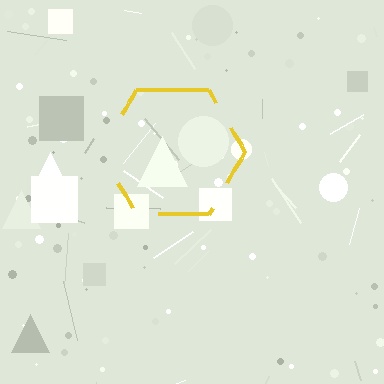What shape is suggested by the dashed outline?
The dashed outline suggests a hexagon.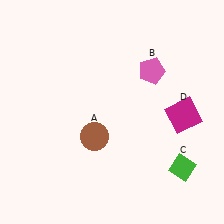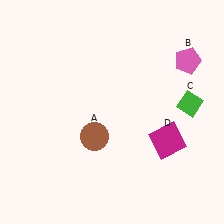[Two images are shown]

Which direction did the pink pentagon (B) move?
The pink pentagon (B) moved right.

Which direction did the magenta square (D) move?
The magenta square (D) moved down.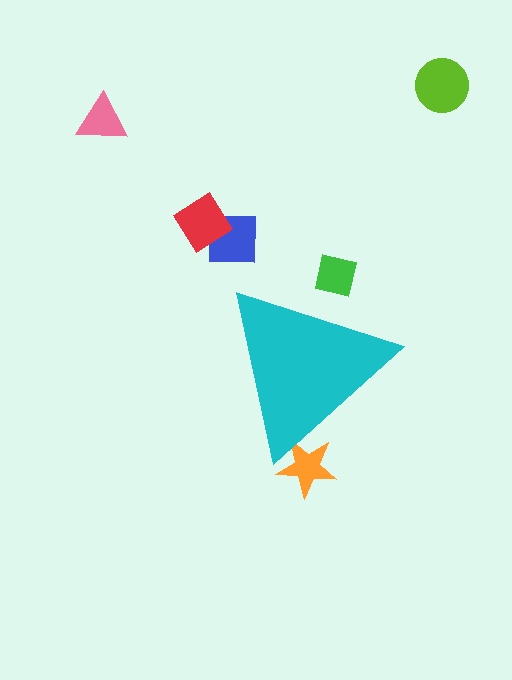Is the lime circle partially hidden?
No, the lime circle is fully visible.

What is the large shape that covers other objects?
A cyan triangle.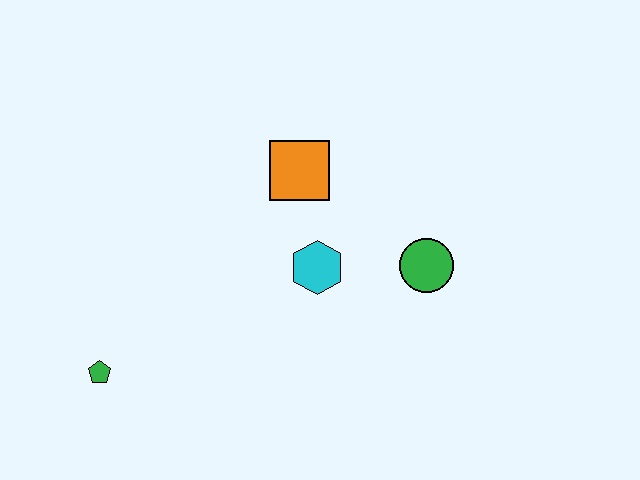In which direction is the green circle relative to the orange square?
The green circle is to the right of the orange square.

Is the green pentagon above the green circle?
No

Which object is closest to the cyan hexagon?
The orange square is closest to the cyan hexagon.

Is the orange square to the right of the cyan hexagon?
No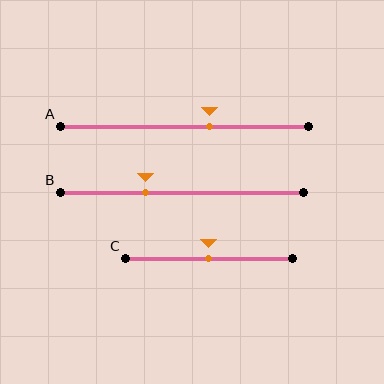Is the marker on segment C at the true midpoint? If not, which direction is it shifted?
Yes, the marker on segment C is at the true midpoint.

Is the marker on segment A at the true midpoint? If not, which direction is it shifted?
No, the marker on segment A is shifted to the right by about 10% of the segment length.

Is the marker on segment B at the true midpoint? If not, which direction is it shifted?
No, the marker on segment B is shifted to the left by about 15% of the segment length.